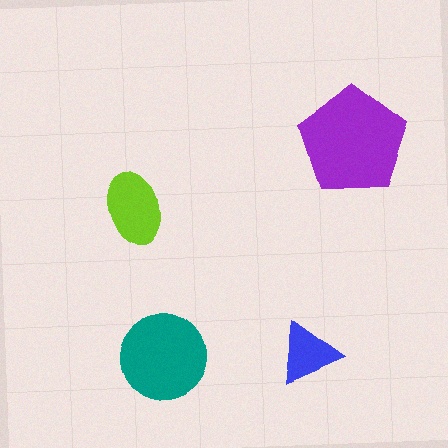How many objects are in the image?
There are 4 objects in the image.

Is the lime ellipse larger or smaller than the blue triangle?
Larger.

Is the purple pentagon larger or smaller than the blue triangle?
Larger.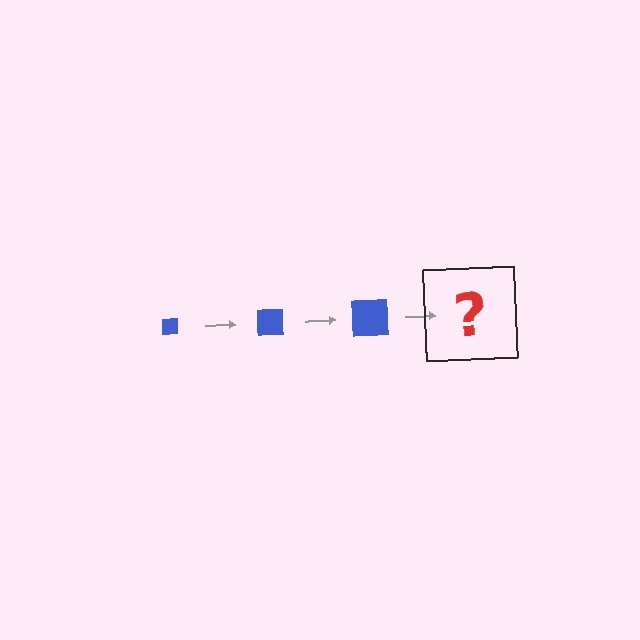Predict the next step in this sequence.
The next step is a blue square, larger than the previous one.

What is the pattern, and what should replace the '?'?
The pattern is that the square gets progressively larger each step. The '?' should be a blue square, larger than the previous one.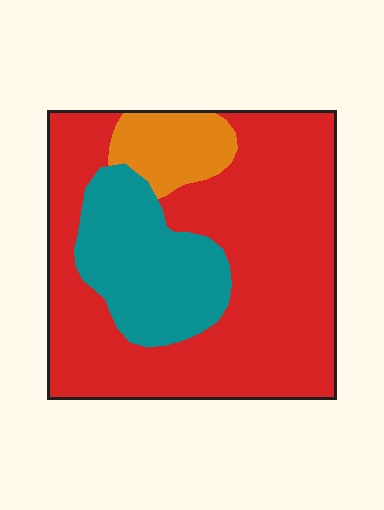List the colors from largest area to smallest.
From largest to smallest: red, teal, orange.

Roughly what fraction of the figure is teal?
Teal takes up less than a quarter of the figure.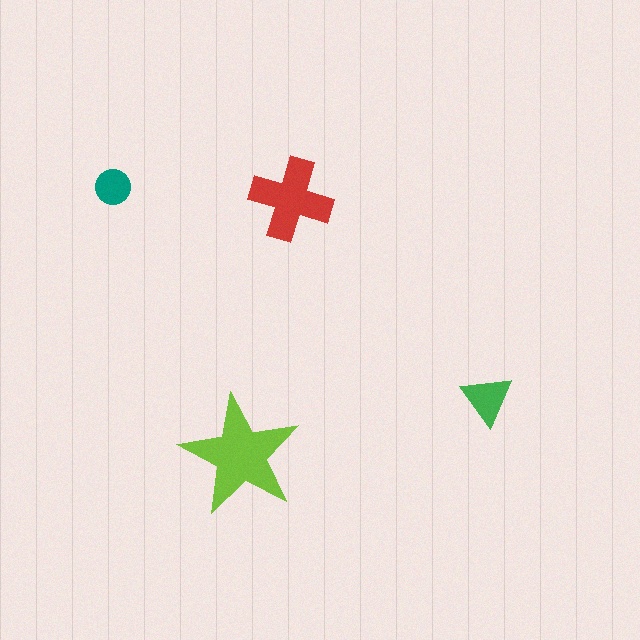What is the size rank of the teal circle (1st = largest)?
4th.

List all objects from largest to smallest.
The lime star, the red cross, the green triangle, the teal circle.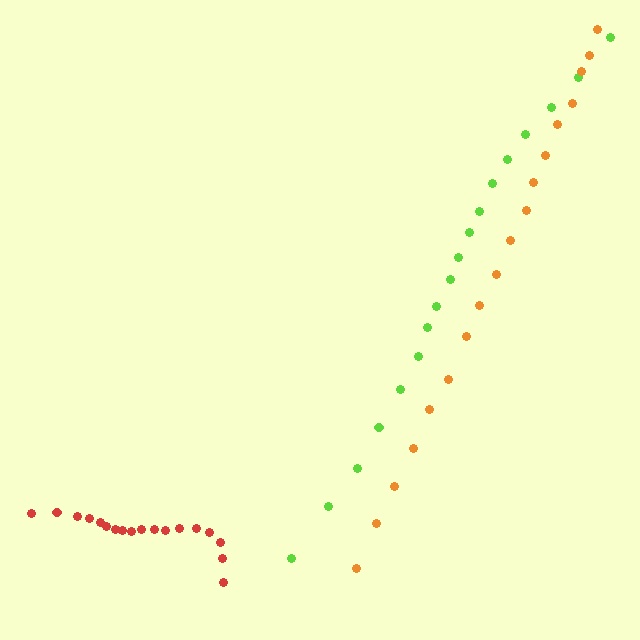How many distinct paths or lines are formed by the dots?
There are 3 distinct paths.